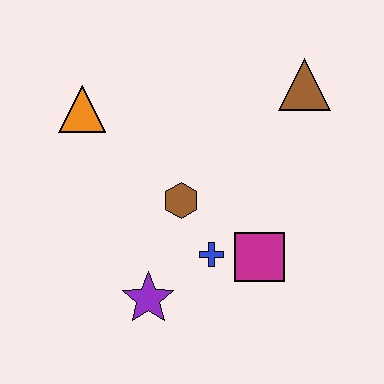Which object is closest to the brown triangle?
The brown hexagon is closest to the brown triangle.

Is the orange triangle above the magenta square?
Yes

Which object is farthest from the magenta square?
The orange triangle is farthest from the magenta square.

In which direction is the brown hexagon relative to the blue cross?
The brown hexagon is above the blue cross.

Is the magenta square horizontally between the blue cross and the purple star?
No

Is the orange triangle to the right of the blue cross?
No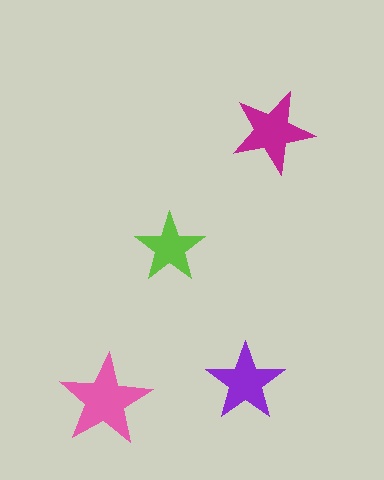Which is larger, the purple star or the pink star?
The pink one.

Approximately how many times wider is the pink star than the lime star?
About 1.5 times wider.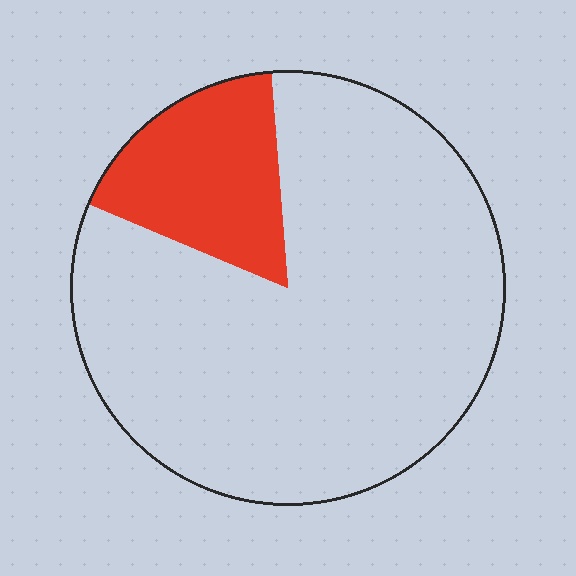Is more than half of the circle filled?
No.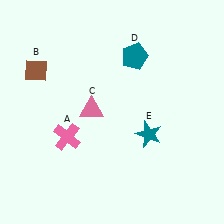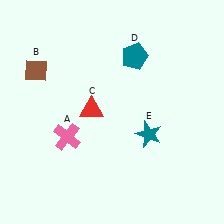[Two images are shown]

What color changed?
The triangle (C) changed from pink in Image 1 to red in Image 2.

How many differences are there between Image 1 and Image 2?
There is 1 difference between the two images.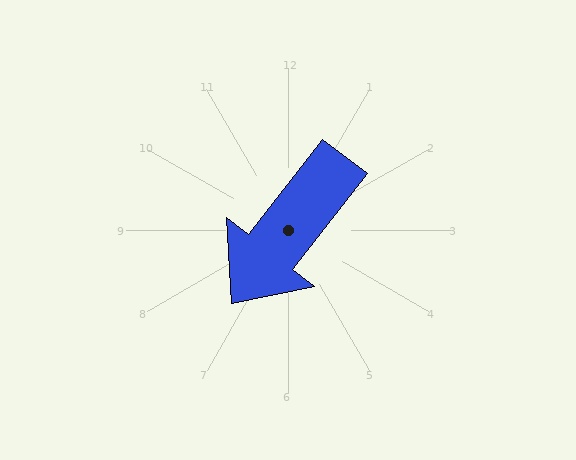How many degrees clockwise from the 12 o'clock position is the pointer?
Approximately 218 degrees.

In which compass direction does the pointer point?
Southwest.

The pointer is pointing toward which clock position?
Roughly 7 o'clock.